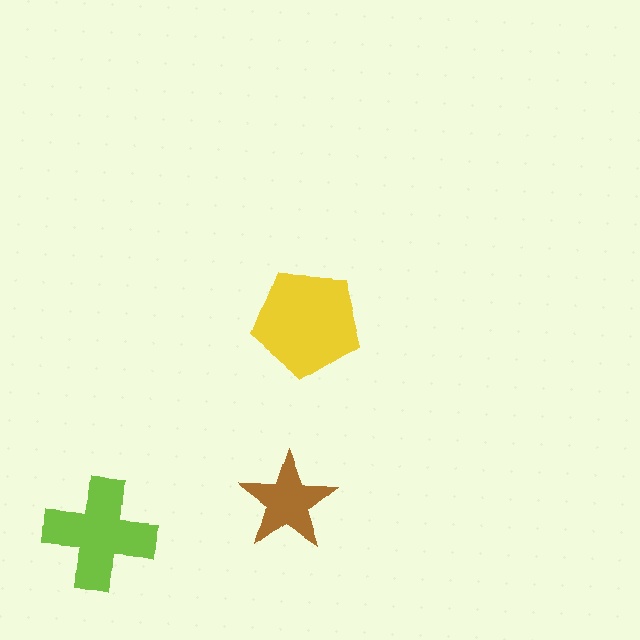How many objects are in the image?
There are 3 objects in the image.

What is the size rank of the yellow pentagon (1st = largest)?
1st.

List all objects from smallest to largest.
The brown star, the lime cross, the yellow pentagon.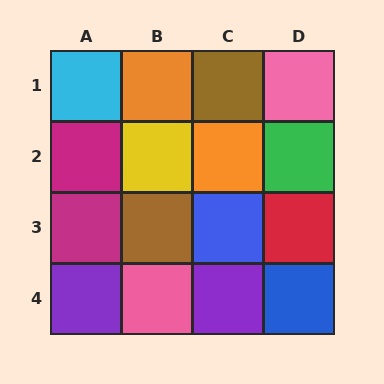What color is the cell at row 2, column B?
Yellow.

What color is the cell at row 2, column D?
Green.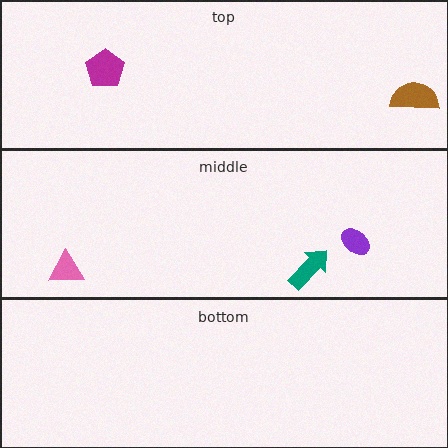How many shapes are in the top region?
2.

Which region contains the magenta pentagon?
The top region.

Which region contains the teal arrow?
The middle region.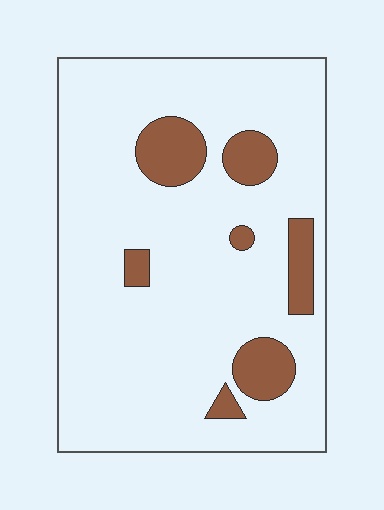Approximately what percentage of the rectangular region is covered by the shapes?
Approximately 15%.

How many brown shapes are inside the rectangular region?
7.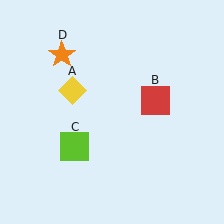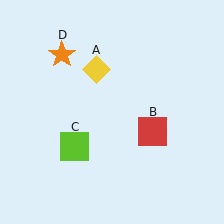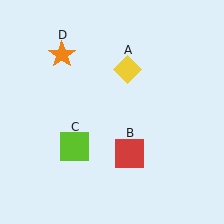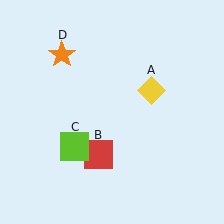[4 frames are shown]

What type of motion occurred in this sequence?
The yellow diamond (object A), red square (object B) rotated clockwise around the center of the scene.